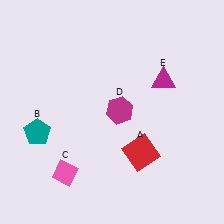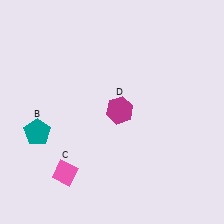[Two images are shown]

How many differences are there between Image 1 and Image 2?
There are 2 differences between the two images.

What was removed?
The magenta triangle (E), the red square (A) were removed in Image 2.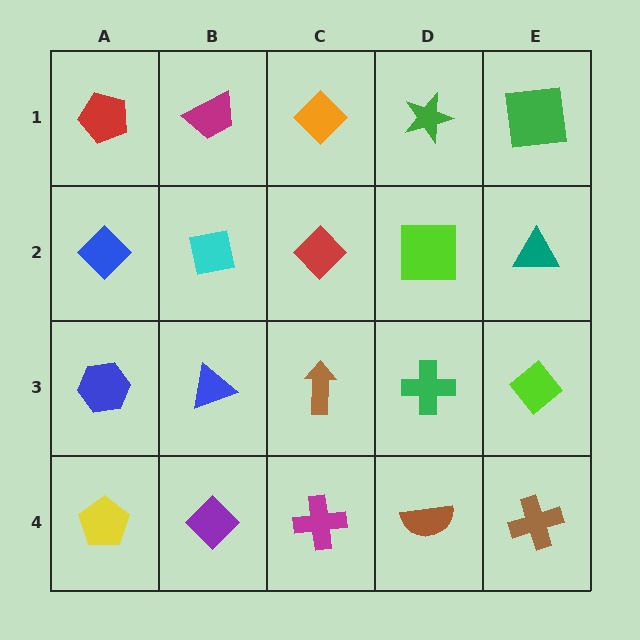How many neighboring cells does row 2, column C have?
4.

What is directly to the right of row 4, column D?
A brown cross.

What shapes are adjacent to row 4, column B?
A blue triangle (row 3, column B), a yellow pentagon (row 4, column A), a magenta cross (row 4, column C).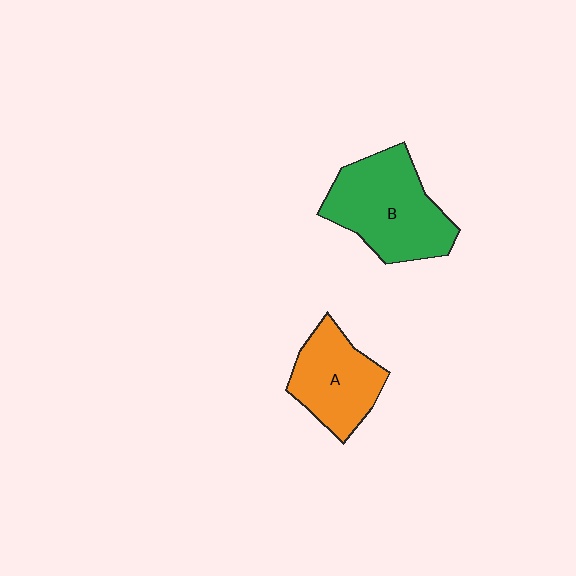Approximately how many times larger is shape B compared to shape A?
Approximately 1.4 times.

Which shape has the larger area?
Shape B (green).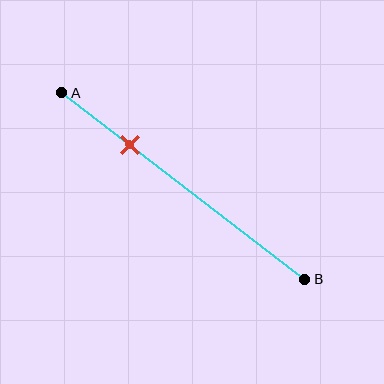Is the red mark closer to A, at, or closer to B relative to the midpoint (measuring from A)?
The red mark is closer to point A than the midpoint of segment AB.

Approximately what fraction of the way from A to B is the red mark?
The red mark is approximately 30% of the way from A to B.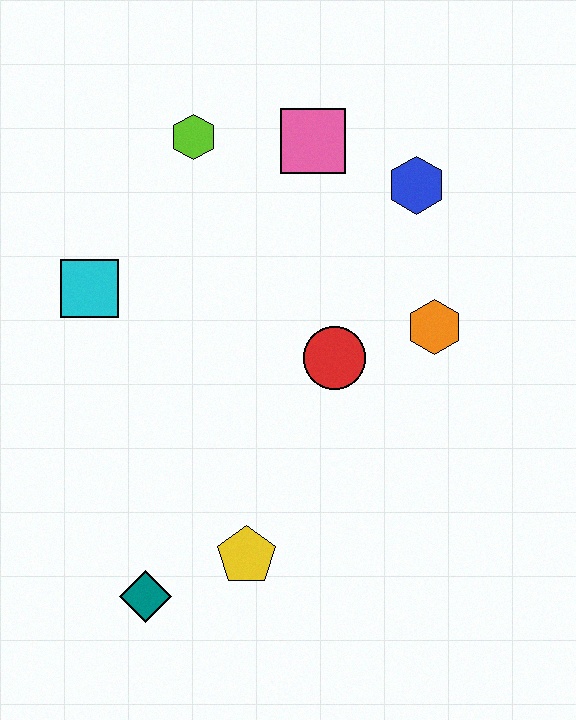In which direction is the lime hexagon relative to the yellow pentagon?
The lime hexagon is above the yellow pentagon.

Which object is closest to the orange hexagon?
The red circle is closest to the orange hexagon.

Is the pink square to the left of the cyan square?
No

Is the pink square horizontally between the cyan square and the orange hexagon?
Yes